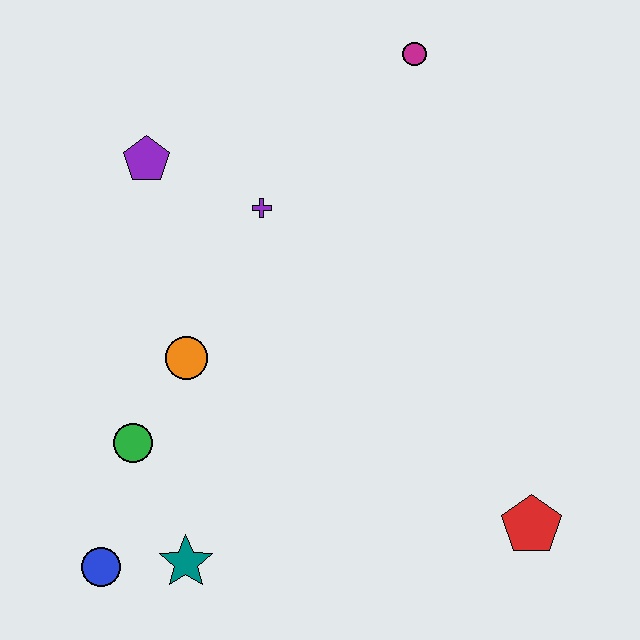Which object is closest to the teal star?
The blue circle is closest to the teal star.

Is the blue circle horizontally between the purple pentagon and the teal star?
No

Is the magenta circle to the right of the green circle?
Yes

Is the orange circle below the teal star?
No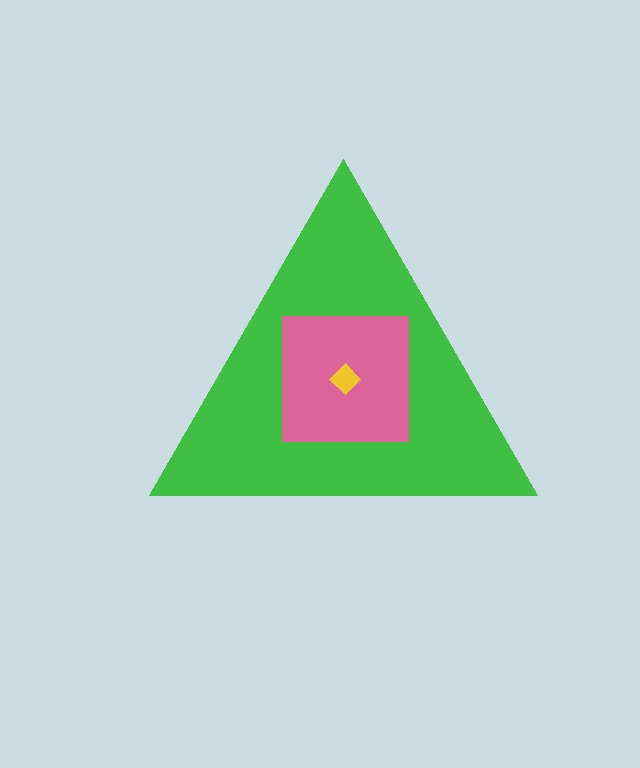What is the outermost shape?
The green triangle.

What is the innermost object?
The yellow diamond.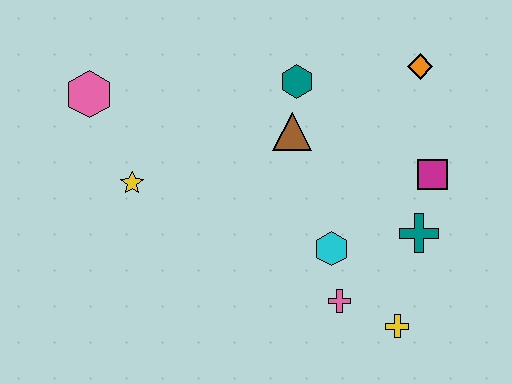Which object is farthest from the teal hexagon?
The yellow cross is farthest from the teal hexagon.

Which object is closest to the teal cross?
The magenta square is closest to the teal cross.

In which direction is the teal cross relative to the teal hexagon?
The teal cross is below the teal hexagon.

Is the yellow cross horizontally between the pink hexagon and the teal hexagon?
No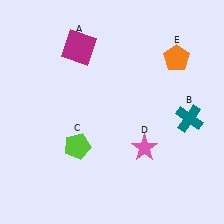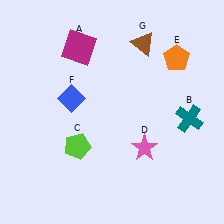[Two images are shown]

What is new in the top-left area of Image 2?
A blue diamond (F) was added in the top-left area of Image 2.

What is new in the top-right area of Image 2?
A brown triangle (G) was added in the top-right area of Image 2.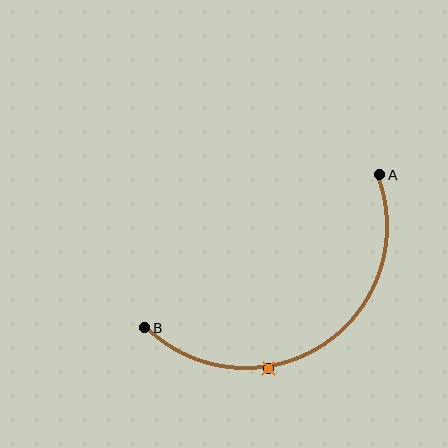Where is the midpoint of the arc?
The arc midpoint is the point on the curve farthest from the straight line joining A and B. It sits below that line.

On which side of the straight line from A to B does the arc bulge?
The arc bulges below the straight line connecting A and B.